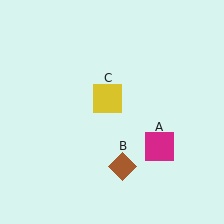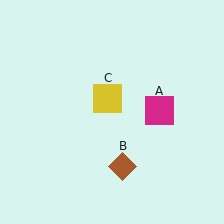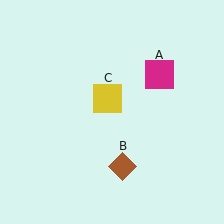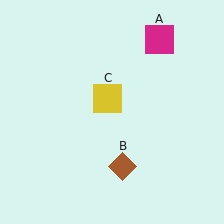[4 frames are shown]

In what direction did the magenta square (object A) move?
The magenta square (object A) moved up.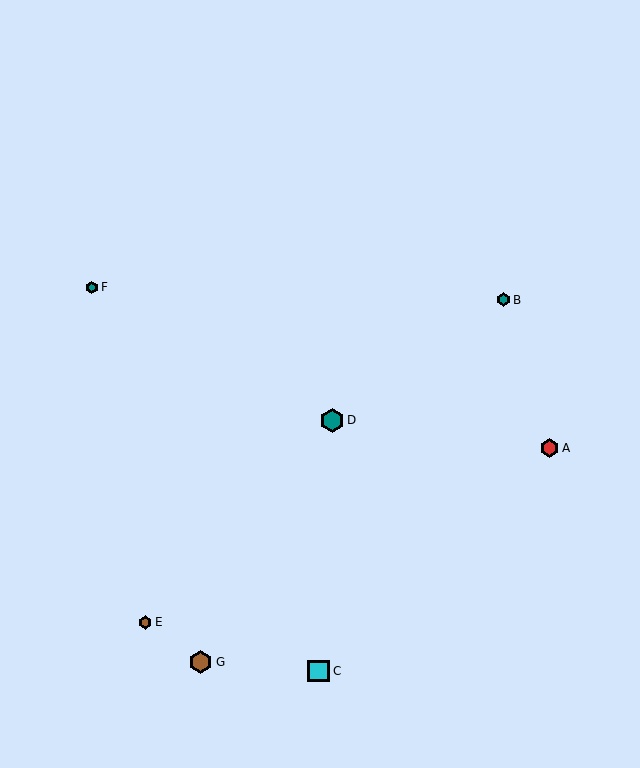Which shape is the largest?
The teal hexagon (labeled D) is the largest.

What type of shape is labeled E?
Shape E is a brown hexagon.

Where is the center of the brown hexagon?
The center of the brown hexagon is at (145, 622).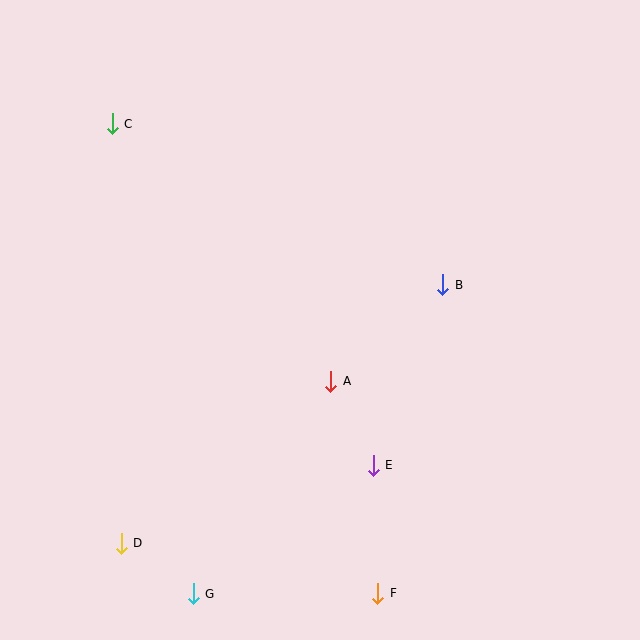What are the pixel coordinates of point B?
Point B is at (443, 285).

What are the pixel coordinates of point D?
Point D is at (121, 543).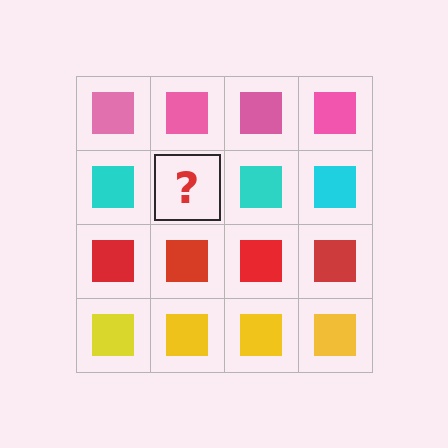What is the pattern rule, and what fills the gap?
The rule is that each row has a consistent color. The gap should be filled with a cyan square.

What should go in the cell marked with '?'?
The missing cell should contain a cyan square.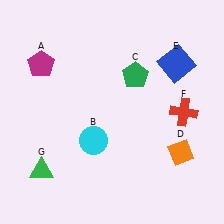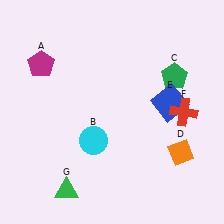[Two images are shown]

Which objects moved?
The objects that moved are: the green pentagon (C), the blue square (E), the green triangle (G).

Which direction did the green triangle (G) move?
The green triangle (G) moved right.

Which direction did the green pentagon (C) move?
The green pentagon (C) moved right.